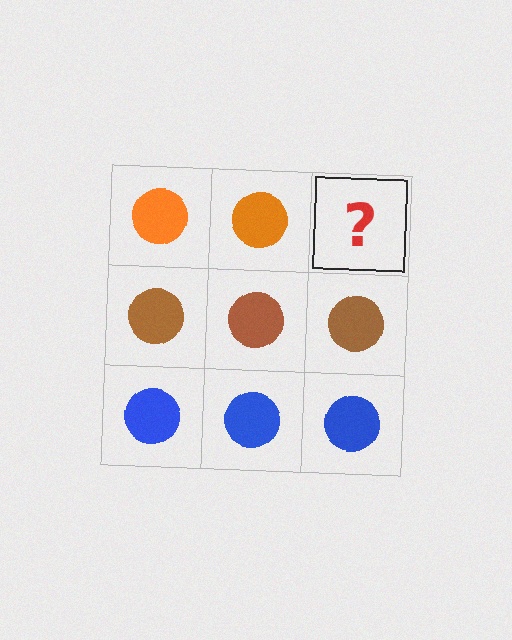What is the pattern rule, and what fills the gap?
The rule is that each row has a consistent color. The gap should be filled with an orange circle.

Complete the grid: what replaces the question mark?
The question mark should be replaced with an orange circle.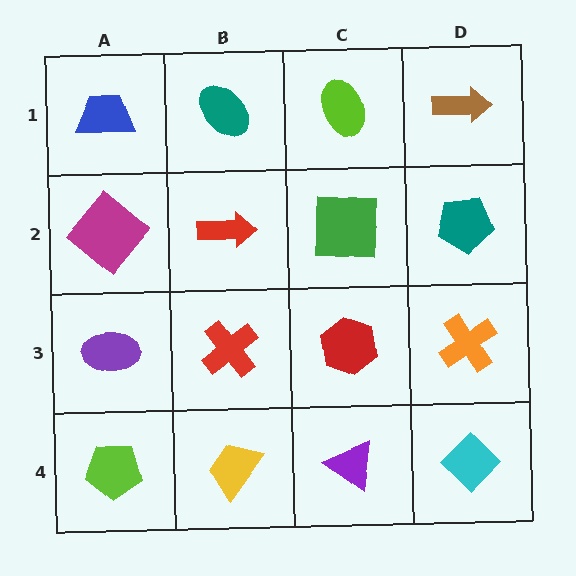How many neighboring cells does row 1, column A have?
2.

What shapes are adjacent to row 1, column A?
A magenta diamond (row 2, column A), a teal ellipse (row 1, column B).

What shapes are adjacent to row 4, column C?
A red hexagon (row 3, column C), a yellow trapezoid (row 4, column B), a cyan diamond (row 4, column D).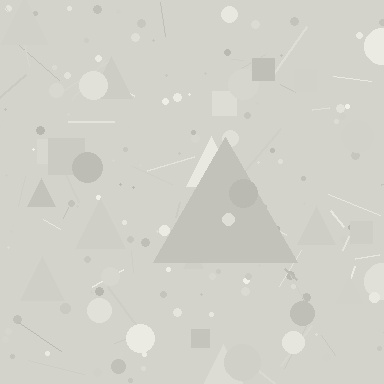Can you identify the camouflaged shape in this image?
The camouflaged shape is a triangle.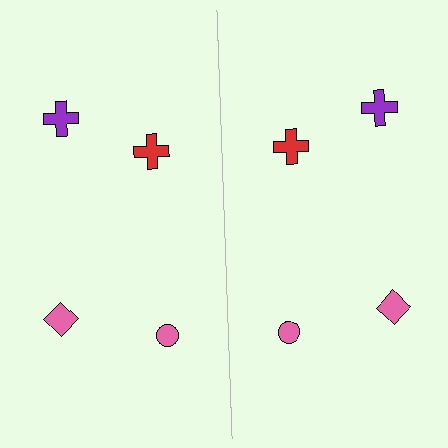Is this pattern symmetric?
Yes, this pattern has bilateral (reflection) symmetry.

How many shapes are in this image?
There are 8 shapes in this image.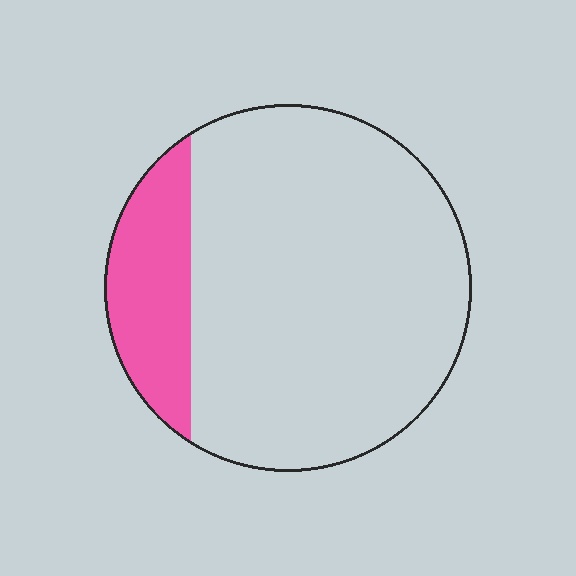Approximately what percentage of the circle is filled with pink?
Approximately 20%.